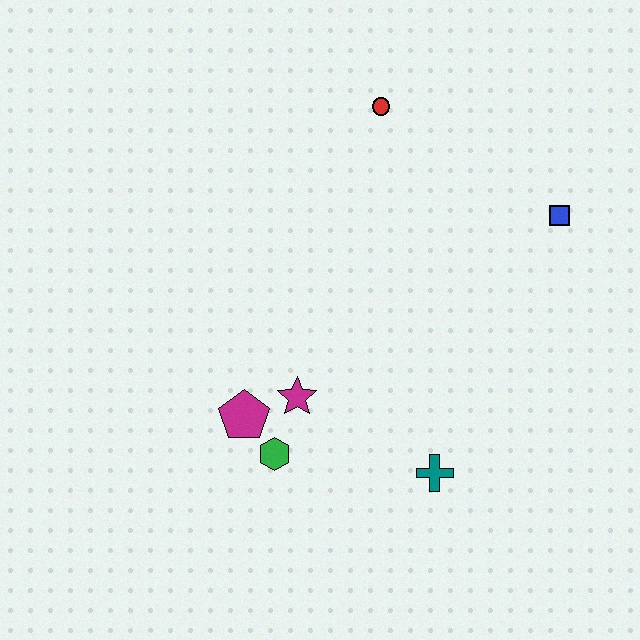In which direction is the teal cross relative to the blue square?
The teal cross is below the blue square.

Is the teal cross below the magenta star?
Yes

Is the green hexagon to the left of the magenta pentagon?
No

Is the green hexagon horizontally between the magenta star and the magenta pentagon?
Yes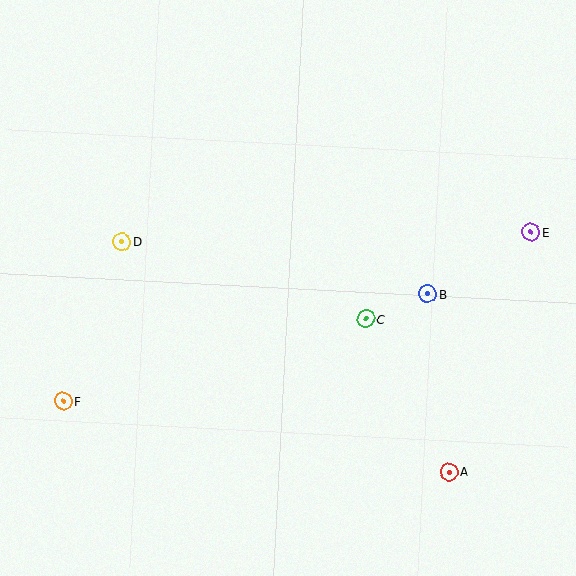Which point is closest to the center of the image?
Point C at (366, 319) is closest to the center.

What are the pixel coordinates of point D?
Point D is at (122, 242).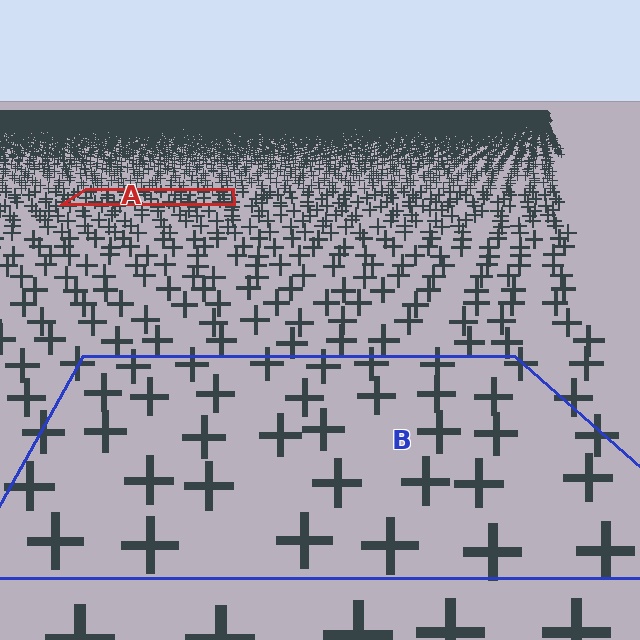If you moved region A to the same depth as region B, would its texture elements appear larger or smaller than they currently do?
They would appear larger. At a closer depth, the same texture elements are projected at a bigger on-screen size.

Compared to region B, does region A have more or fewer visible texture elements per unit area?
Region A has more texture elements per unit area — they are packed more densely because it is farther away.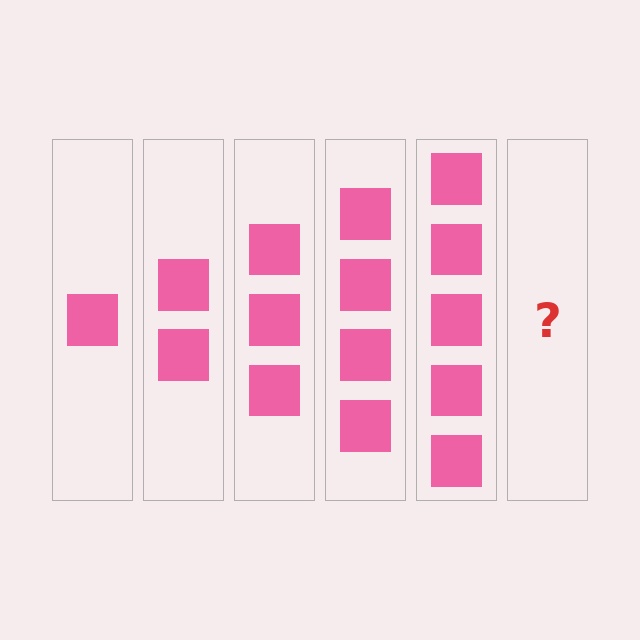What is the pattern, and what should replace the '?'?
The pattern is that each step adds one more square. The '?' should be 6 squares.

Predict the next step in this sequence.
The next step is 6 squares.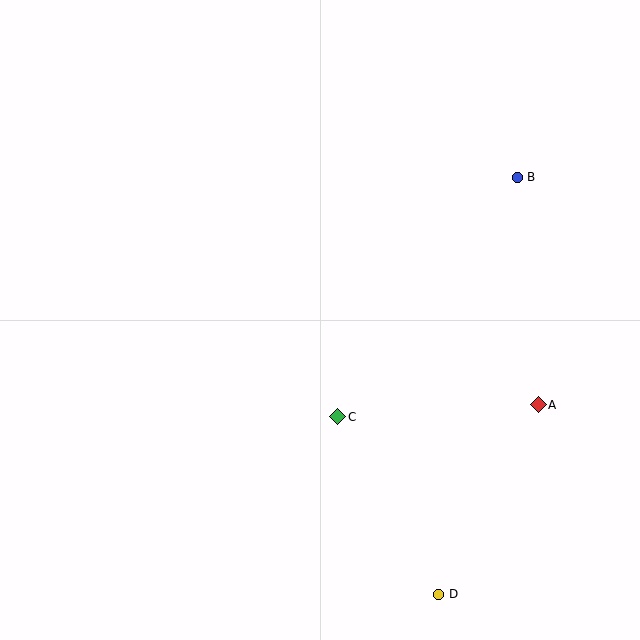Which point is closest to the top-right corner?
Point B is closest to the top-right corner.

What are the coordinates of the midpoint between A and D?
The midpoint between A and D is at (488, 500).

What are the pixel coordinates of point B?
Point B is at (517, 177).